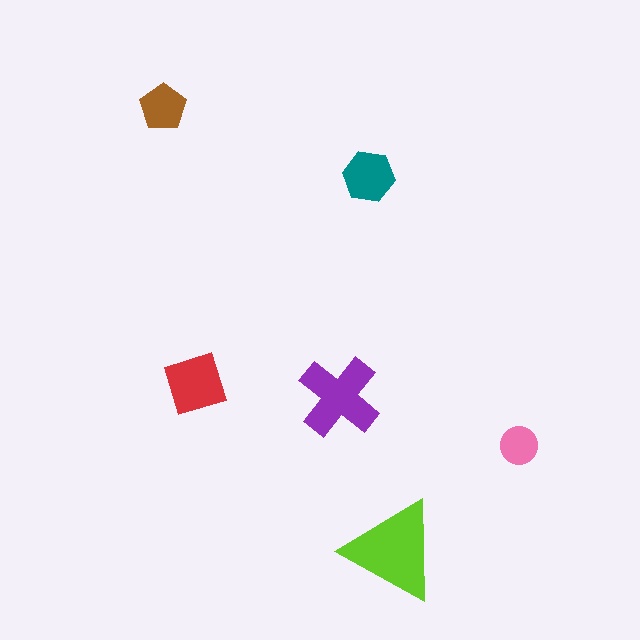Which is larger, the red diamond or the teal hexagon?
The red diamond.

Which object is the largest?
The lime triangle.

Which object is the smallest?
The pink circle.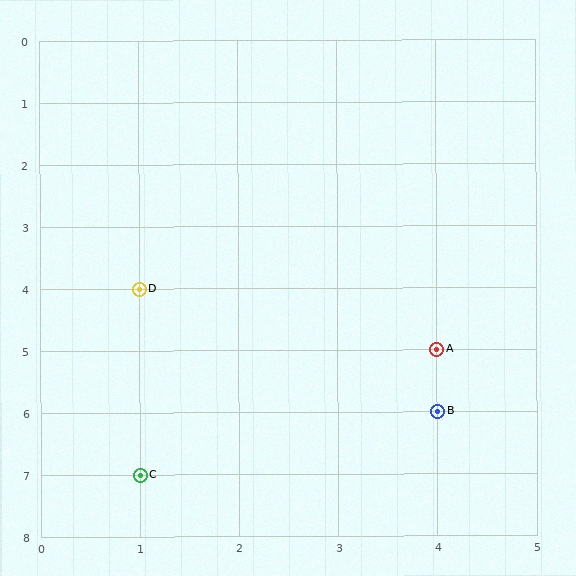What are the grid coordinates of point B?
Point B is at grid coordinates (4, 6).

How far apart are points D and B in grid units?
Points D and B are 3 columns and 2 rows apart (about 3.6 grid units diagonally).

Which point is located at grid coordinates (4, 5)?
Point A is at (4, 5).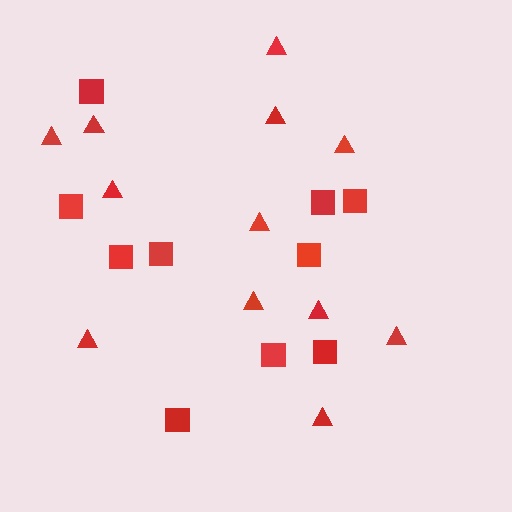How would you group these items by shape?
There are 2 groups: one group of squares (10) and one group of triangles (12).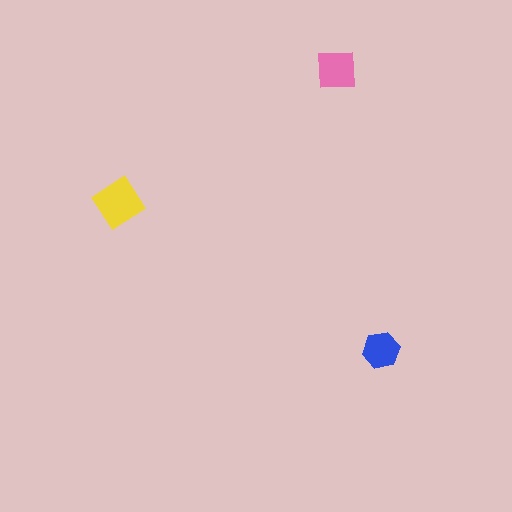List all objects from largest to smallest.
The yellow diamond, the pink square, the blue hexagon.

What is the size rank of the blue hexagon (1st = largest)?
3rd.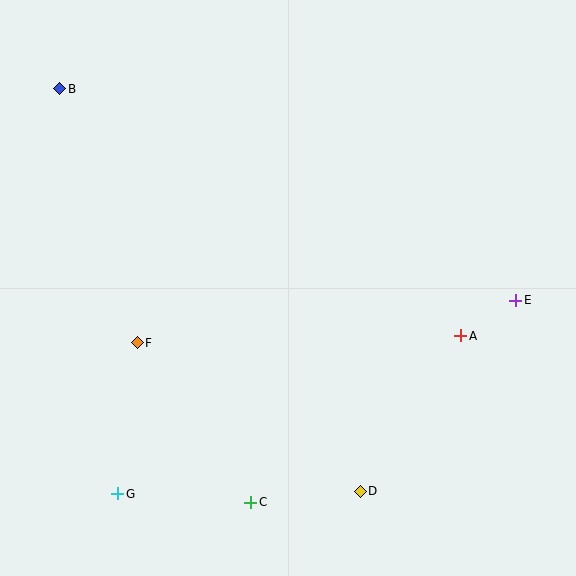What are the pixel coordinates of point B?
Point B is at (60, 89).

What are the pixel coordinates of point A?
Point A is at (461, 336).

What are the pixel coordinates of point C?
Point C is at (251, 502).